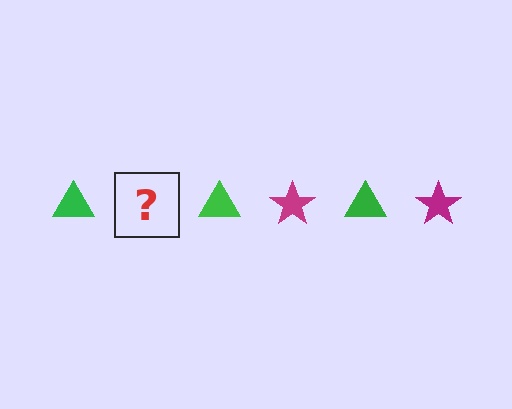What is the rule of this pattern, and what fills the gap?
The rule is that the pattern alternates between green triangle and magenta star. The gap should be filled with a magenta star.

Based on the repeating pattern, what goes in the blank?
The blank should be a magenta star.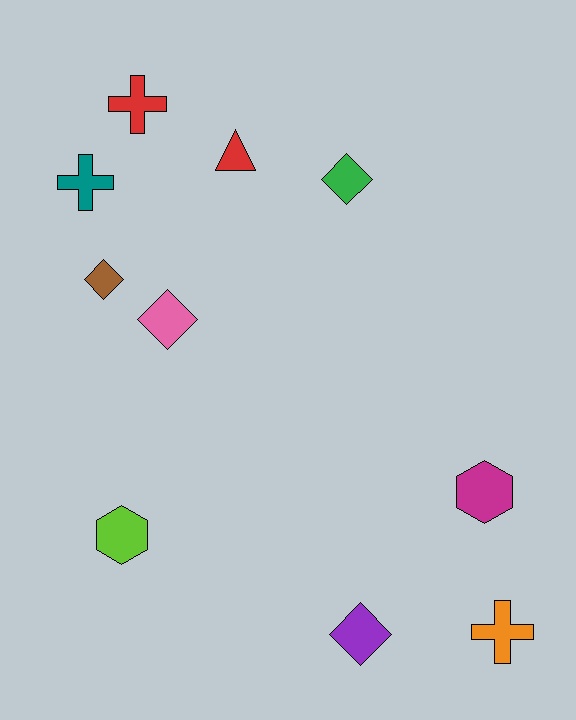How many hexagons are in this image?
There are 2 hexagons.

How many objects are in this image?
There are 10 objects.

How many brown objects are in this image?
There is 1 brown object.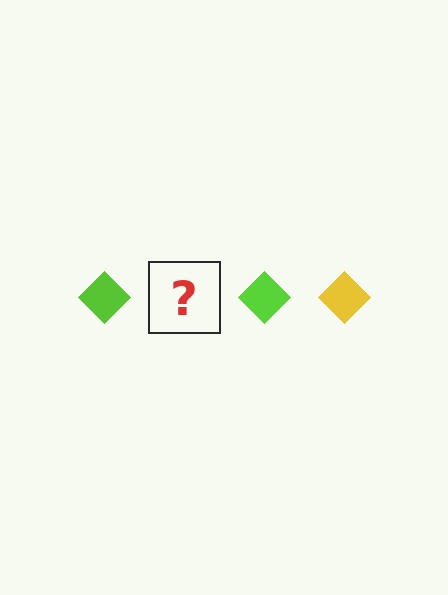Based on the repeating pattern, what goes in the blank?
The blank should be a yellow diamond.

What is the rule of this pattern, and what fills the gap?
The rule is that the pattern cycles through lime, yellow diamonds. The gap should be filled with a yellow diamond.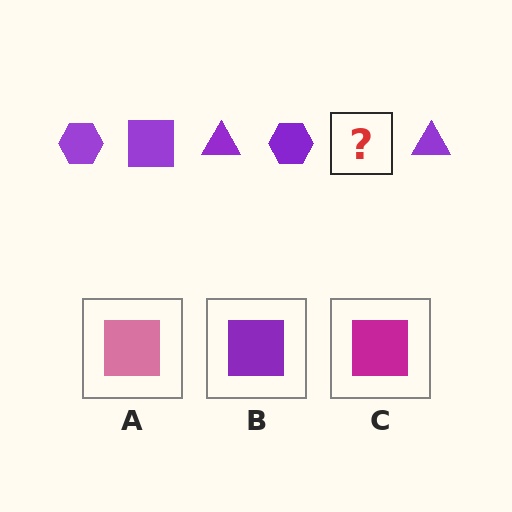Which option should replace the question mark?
Option B.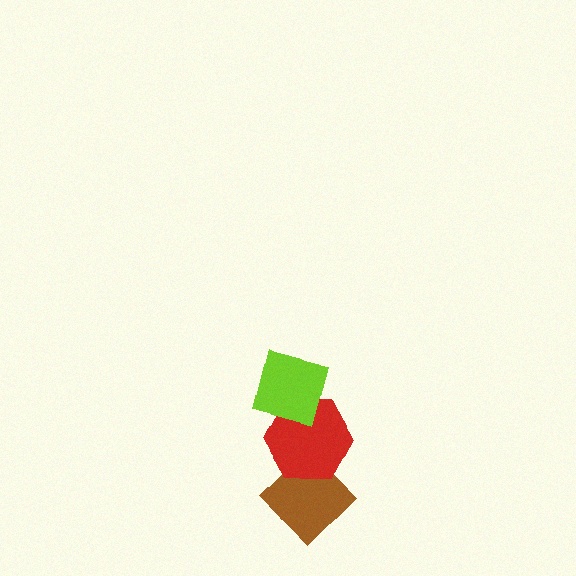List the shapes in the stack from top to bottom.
From top to bottom: the lime square, the red hexagon, the brown diamond.